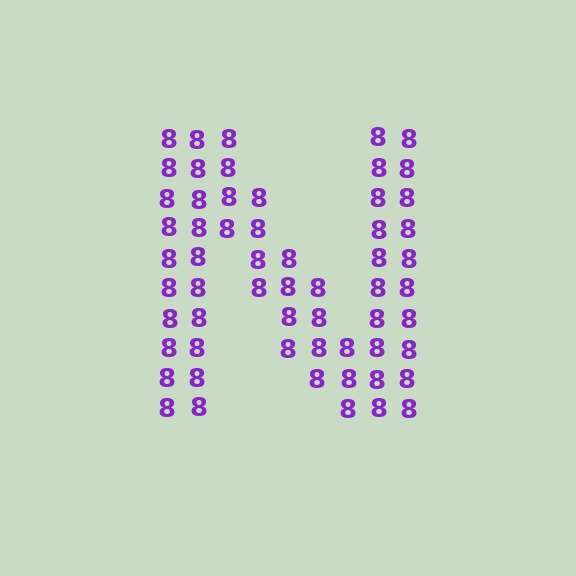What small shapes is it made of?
It is made of small digit 8's.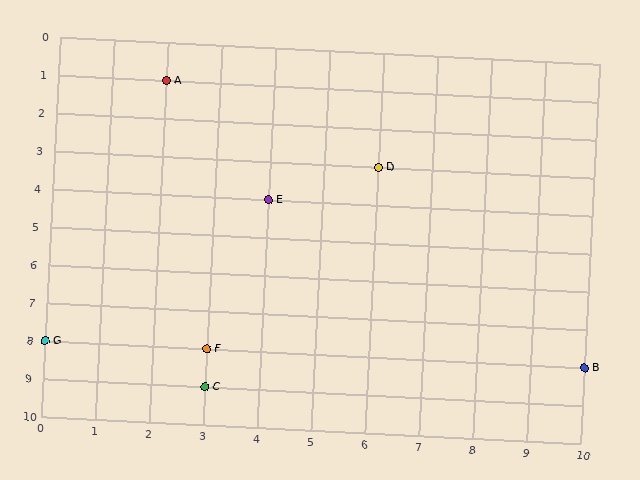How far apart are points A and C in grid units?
Points A and C are 1 column and 8 rows apart (about 8.1 grid units diagonally).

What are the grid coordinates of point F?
Point F is at grid coordinates (3, 8).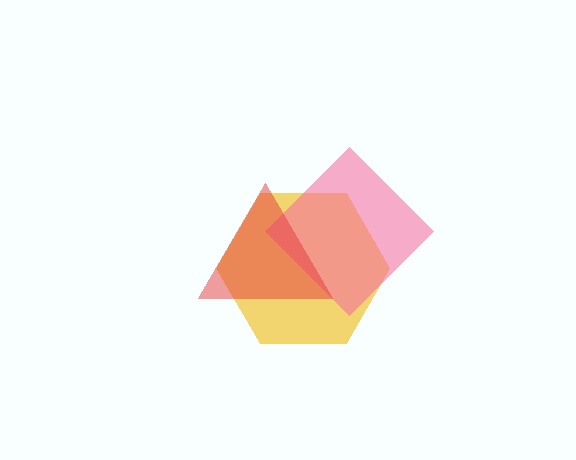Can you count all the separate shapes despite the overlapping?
Yes, there are 3 separate shapes.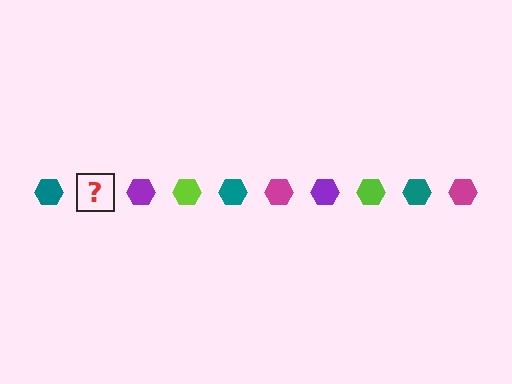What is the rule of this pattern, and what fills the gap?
The rule is that the pattern cycles through teal, magenta, purple, lime hexagons. The gap should be filled with a magenta hexagon.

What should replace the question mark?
The question mark should be replaced with a magenta hexagon.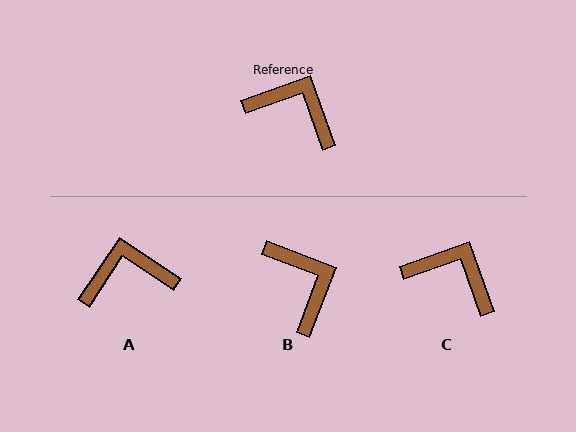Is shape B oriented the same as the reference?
No, it is off by about 40 degrees.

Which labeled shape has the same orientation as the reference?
C.